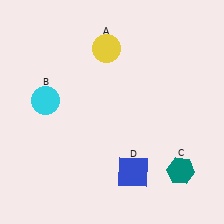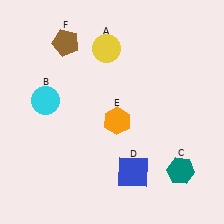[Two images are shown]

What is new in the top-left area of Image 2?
A brown pentagon (F) was added in the top-left area of Image 2.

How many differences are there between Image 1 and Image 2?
There are 2 differences between the two images.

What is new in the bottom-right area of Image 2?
An orange hexagon (E) was added in the bottom-right area of Image 2.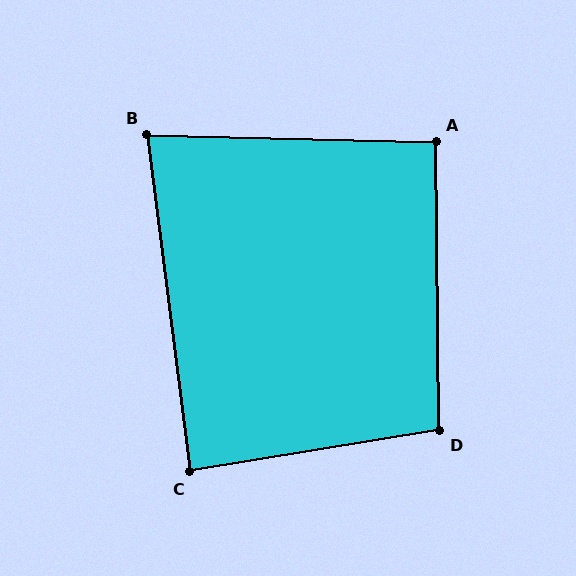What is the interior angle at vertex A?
Approximately 92 degrees (approximately right).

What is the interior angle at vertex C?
Approximately 88 degrees (approximately right).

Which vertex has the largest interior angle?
D, at approximately 98 degrees.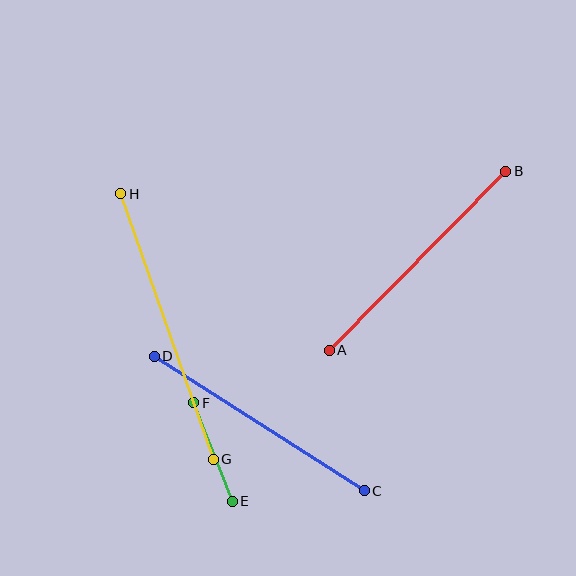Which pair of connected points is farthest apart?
Points G and H are farthest apart.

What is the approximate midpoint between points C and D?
The midpoint is at approximately (259, 424) pixels.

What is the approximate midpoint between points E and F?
The midpoint is at approximately (213, 452) pixels.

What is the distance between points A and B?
The distance is approximately 251 pixels.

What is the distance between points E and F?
The distance is approximately 106 pixels.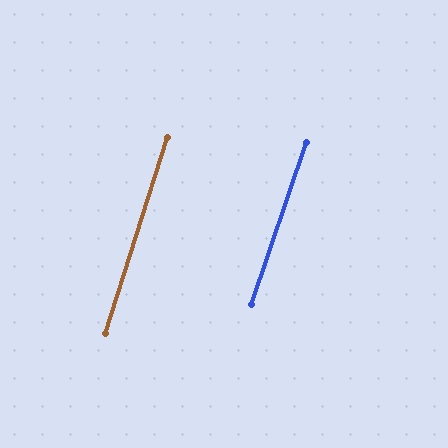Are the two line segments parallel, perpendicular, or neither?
Parallel — their directions differ by only 1.4°.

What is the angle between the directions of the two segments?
Approximately 1 degree.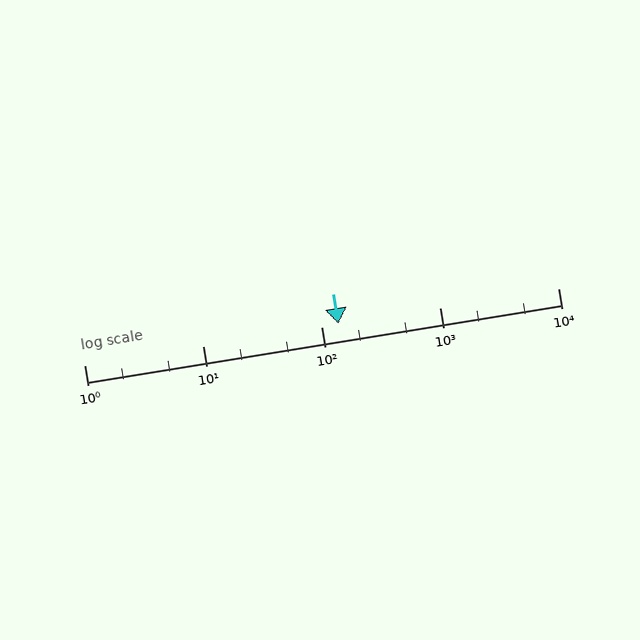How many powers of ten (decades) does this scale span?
The scale spans 4 decades, from 1 to 10000.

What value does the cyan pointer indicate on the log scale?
The pointer indicates approximately 140.